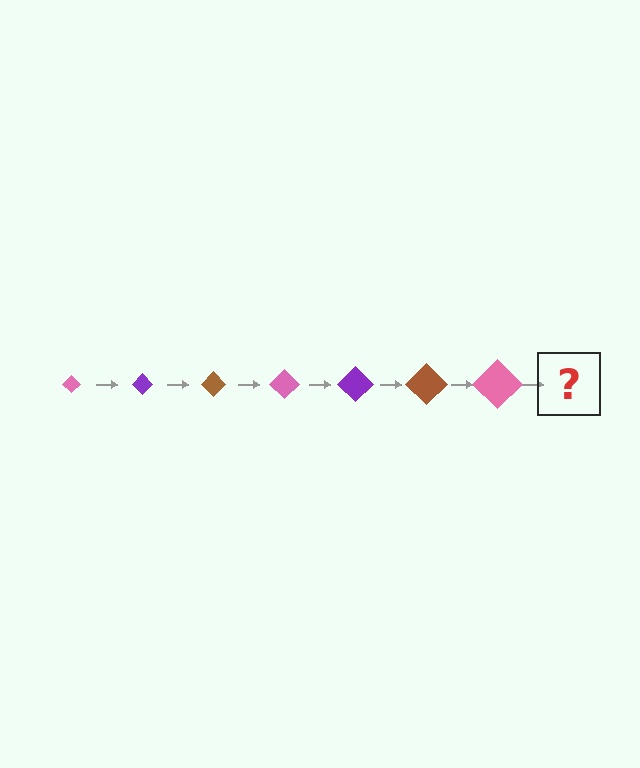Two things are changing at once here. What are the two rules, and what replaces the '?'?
The two rules are that the diamond grows larger each step and the color cycles through pink, purple, and brown. The '?' should be a purple diamond, larger than the previous one.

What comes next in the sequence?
The next element should be a purple diamond, larger than the previous one.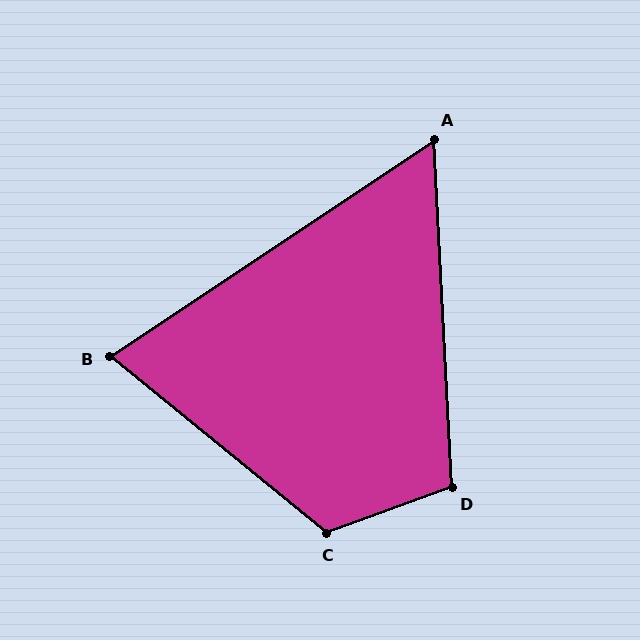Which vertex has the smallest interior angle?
A, at approximately 59 degrees.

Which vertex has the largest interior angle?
C, at approximately 121 degrees.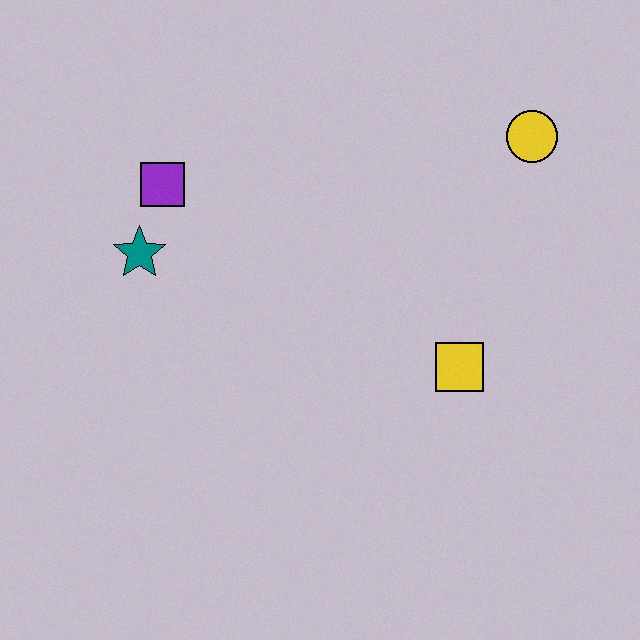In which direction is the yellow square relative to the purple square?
The yellow square is to the right of the purple square.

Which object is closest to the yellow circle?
The yellow square is closest to the yellow circle.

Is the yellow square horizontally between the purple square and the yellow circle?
Yes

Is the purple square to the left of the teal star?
No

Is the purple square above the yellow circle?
No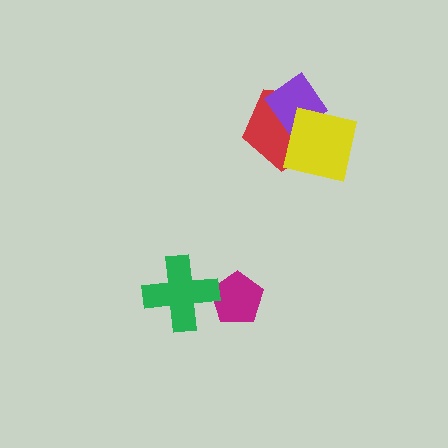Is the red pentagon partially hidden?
Yes, it is partially covered by another shape.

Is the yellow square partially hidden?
No, no other shape covers it.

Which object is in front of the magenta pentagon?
The green cross is in front of the magenta pentagon.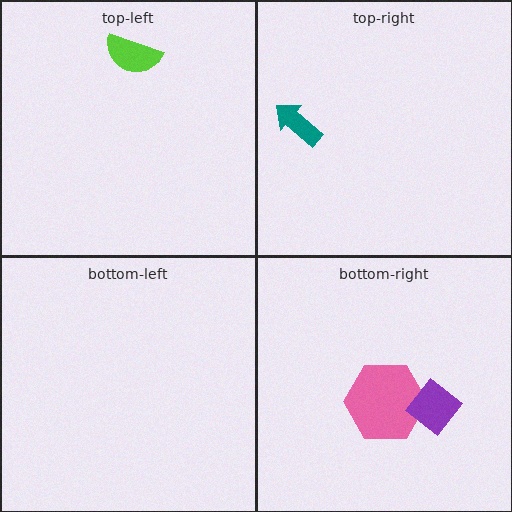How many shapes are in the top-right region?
1.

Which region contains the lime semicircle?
The top-left region.